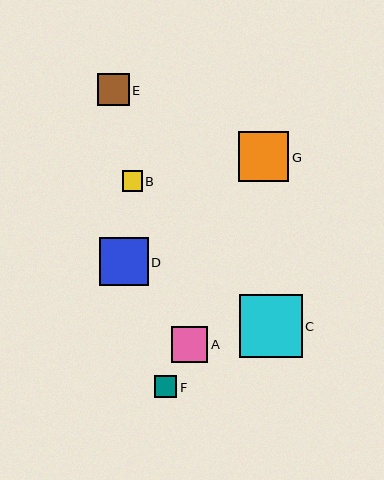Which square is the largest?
Square C is the largest with a size of approximately 63 pixels.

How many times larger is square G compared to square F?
Square G is approximately 2.2 times the size of square F.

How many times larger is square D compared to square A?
Square D is approximately 1.3 times the size of square A.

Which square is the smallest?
Square B is the smallest with a size of approximately 20 pixels.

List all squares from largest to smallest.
From largest to smallest: C, G, D, A, E, F, B.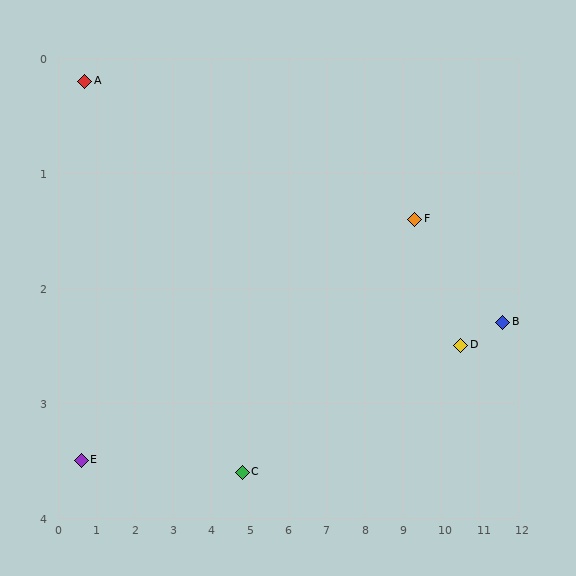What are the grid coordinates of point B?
Point B is at approximately (11.6, 2.3).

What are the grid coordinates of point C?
Point C is at approximately (4.8, 3.6).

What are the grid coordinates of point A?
Point A is at approximately (0.7, 0.2).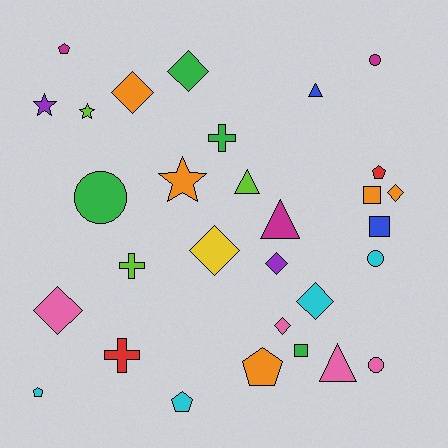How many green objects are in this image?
There are 4 green objects.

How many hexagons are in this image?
There are no hexagons.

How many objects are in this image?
There are 30 objects.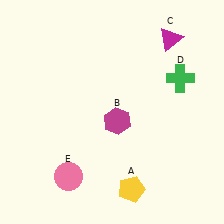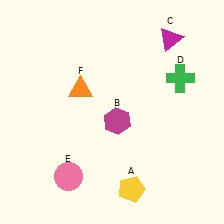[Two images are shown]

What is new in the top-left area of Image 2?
An orange triangle (F) was added in the top-left area of Image 2.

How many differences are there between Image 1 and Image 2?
There is 1 difference between the two images.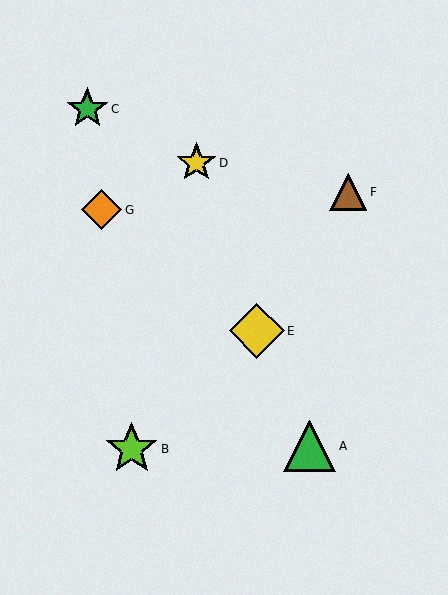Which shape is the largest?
The yellow diamond (labeled E) is the largest.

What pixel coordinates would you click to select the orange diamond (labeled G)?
Click at (102, 210) to select the orange diamond G.